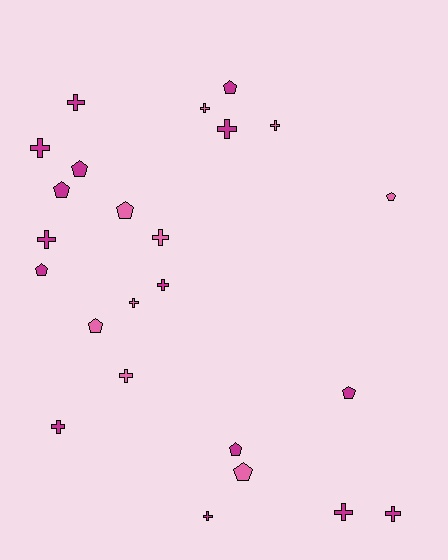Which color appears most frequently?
Magenta, with 15 objects.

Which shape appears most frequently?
Cross, with 14 objects.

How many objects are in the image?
There are 24 objects.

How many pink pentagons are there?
There are 4 pink pentagons.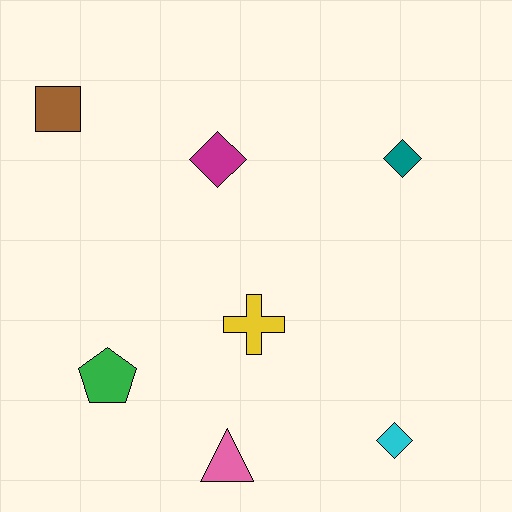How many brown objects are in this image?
There is 1 brown object.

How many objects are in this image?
There are 7 objects.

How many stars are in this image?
There are no stars.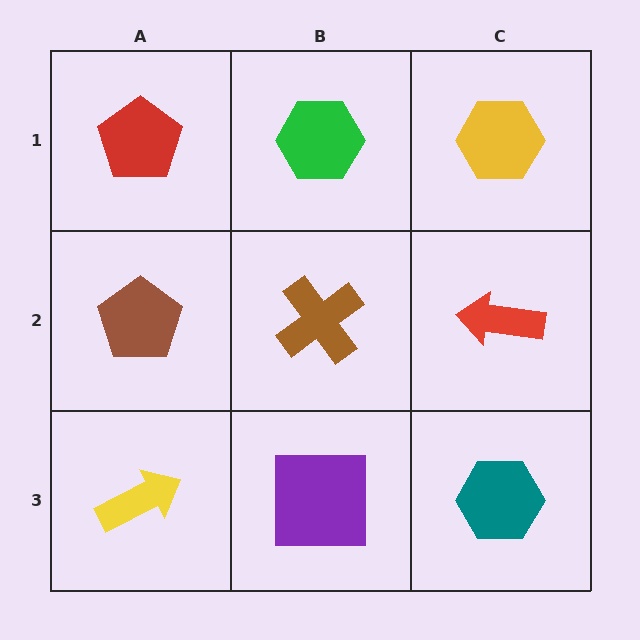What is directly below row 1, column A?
A brown pentagon.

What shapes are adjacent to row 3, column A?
A brown pentagon (row 2, column A), a purple square (row 3, column B).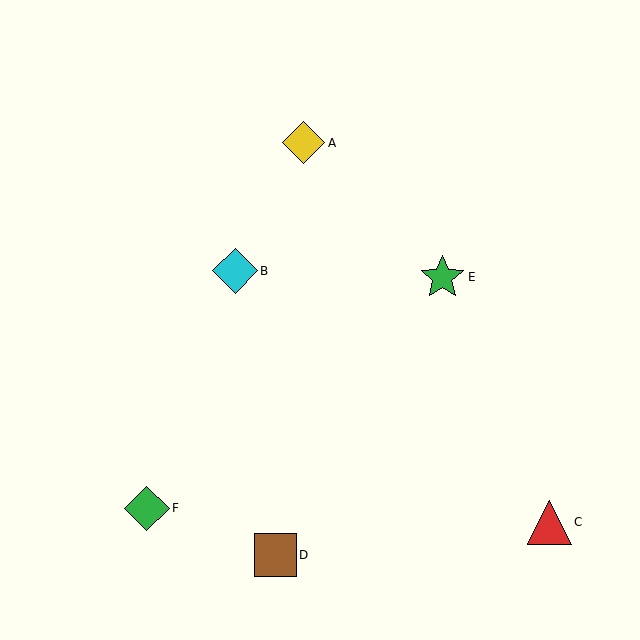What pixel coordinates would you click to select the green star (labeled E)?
Click at (442, 277) to select the green star E.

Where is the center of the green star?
The center of the green star is at (442, 277).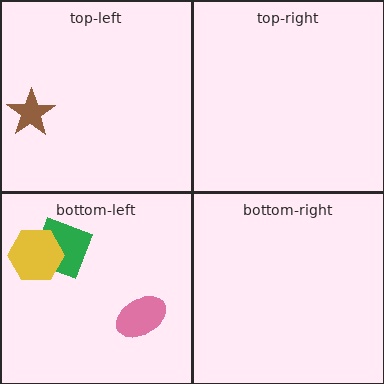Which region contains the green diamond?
The bottom-left region.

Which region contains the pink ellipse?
The bottom-left region.